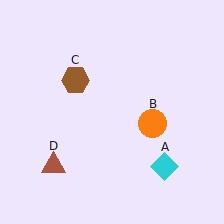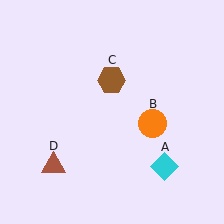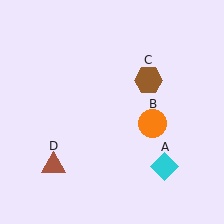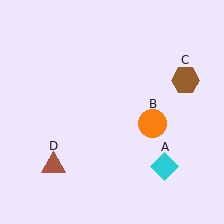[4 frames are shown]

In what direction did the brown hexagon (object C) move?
The brown hexagon (object C) moved right.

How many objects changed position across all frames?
1 object changed position: brown hexagon (object C).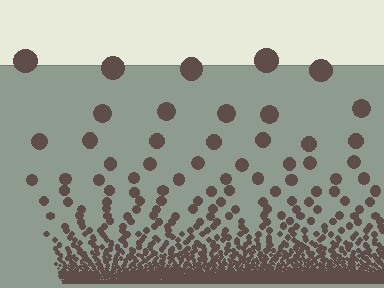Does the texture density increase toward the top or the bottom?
Density increases toward the bottom.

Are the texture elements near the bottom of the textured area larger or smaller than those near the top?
Smaller. The gradient is inverted — elements near the bottom are smaller and denser.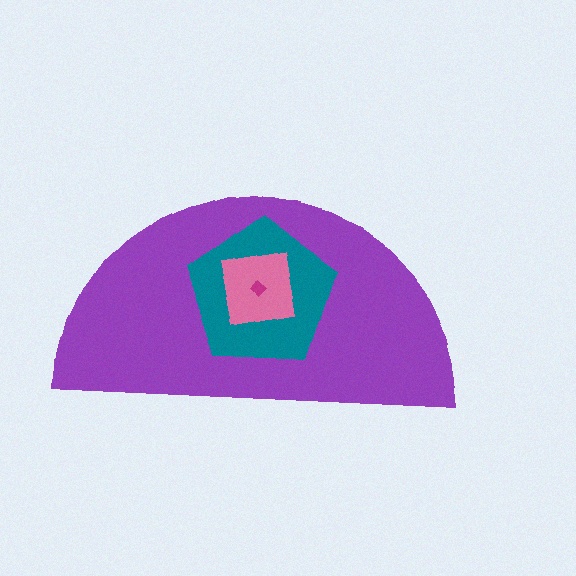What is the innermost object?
The magenta diamond.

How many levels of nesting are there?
4.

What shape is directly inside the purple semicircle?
The teal pentagon.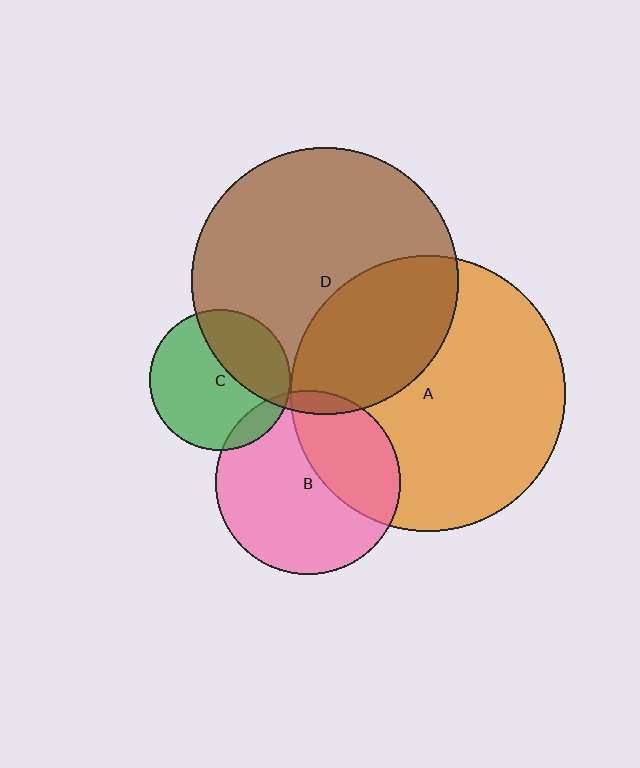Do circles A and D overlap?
Yes.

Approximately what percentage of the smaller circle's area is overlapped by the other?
Approximately 35%.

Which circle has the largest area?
Circle A (orange).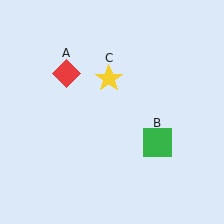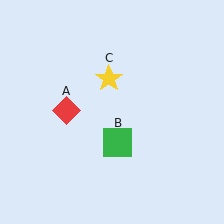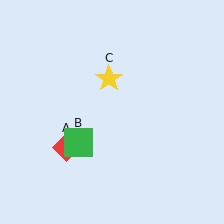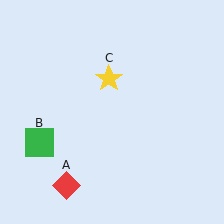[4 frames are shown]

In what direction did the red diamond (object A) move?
The red diamond (object A) moved down.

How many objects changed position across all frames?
2 objects changed position: red diamond (object A), green square (object B).